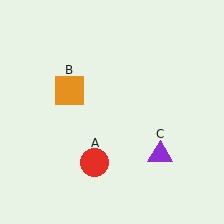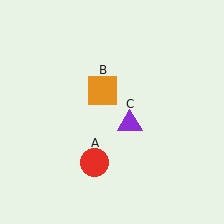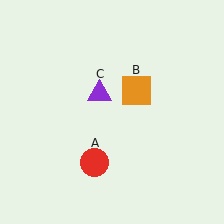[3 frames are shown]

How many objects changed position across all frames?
2 objects changed position: orange square (object B), purple triangle (object C).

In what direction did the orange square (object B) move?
The orange square (object B) moved right.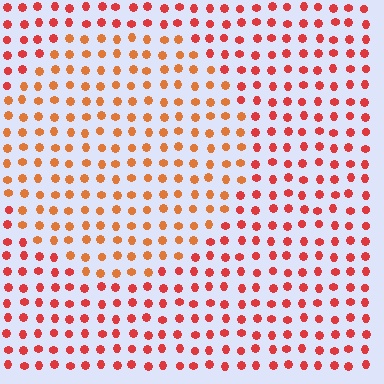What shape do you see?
I see a circle.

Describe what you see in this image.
The image is filled with small red elements in a uniform arrangement. A circle-shaped region is visible where the elements are tinted to a slightly different hue, forming a subtle color boundary.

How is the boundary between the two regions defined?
The boundary is defined purely by a slight shift in hue (about 25 degrees). Spacing, size, and orientation are identical on both sides.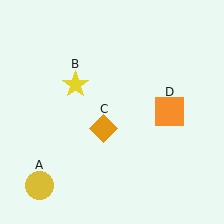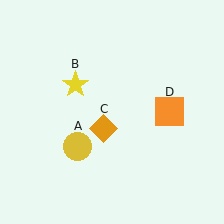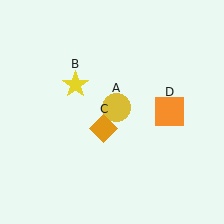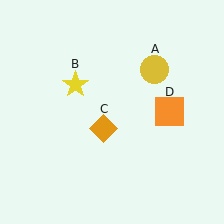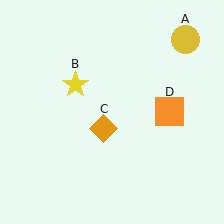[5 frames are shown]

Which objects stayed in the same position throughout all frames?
Yellow star (object B) and orange diamond (object C) and orange square (object D) remained stationary.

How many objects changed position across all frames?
1 object changed position: yellow circle (object A).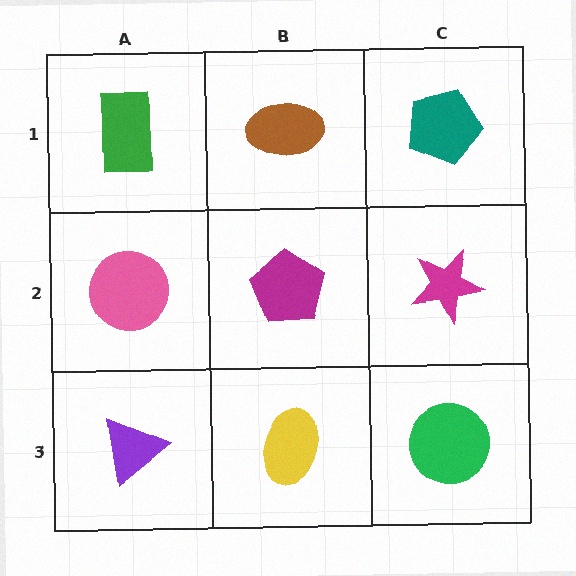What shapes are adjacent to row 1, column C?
A magenta star (row 2, column C), a brown ellipse (row 1, column B).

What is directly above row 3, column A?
A pink circle.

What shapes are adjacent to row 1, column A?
A pink circle (row 2, column A), a brown ellipse (row 1, column B).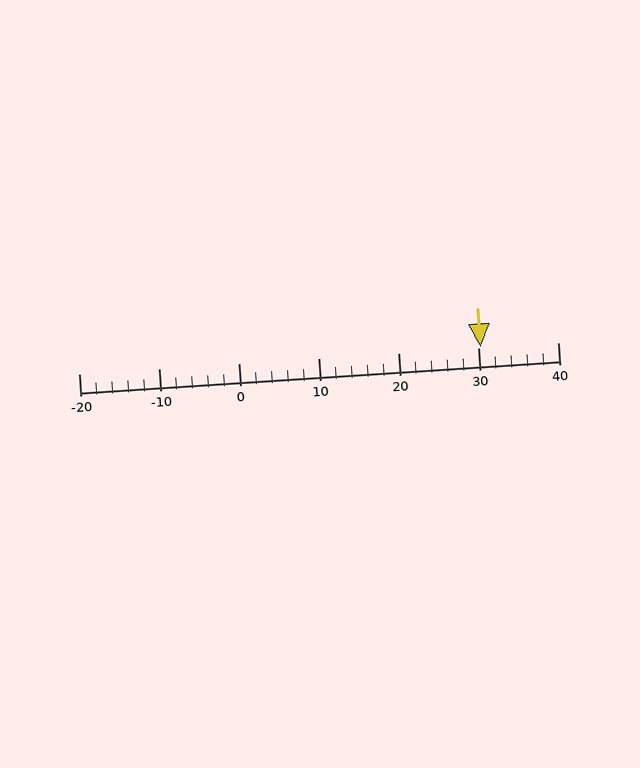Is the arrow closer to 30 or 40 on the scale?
The arrow is closer to 30.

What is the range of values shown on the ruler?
The ruler shows values from -20 to 40.